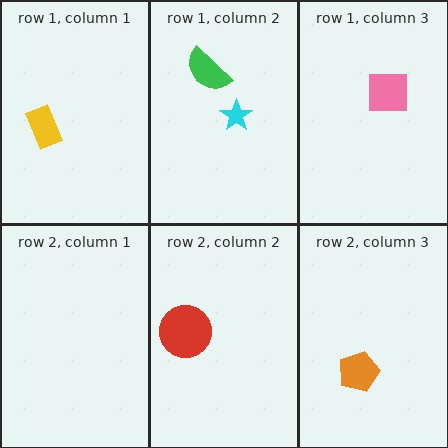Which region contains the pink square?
The row 1, column 3 region.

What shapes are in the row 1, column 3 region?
The pink square.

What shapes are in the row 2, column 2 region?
The red circle.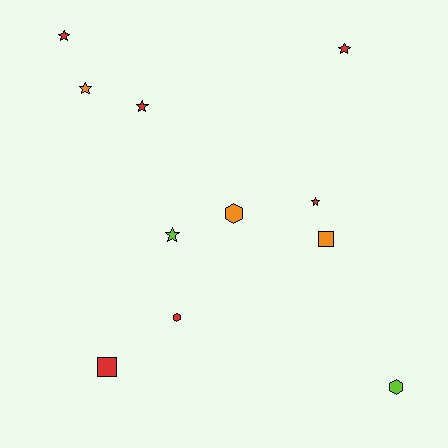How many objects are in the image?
There are 11 objects.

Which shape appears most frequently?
Star, with 6 objects.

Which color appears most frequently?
Red, with 6 objects.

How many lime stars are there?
There is 1 lime star.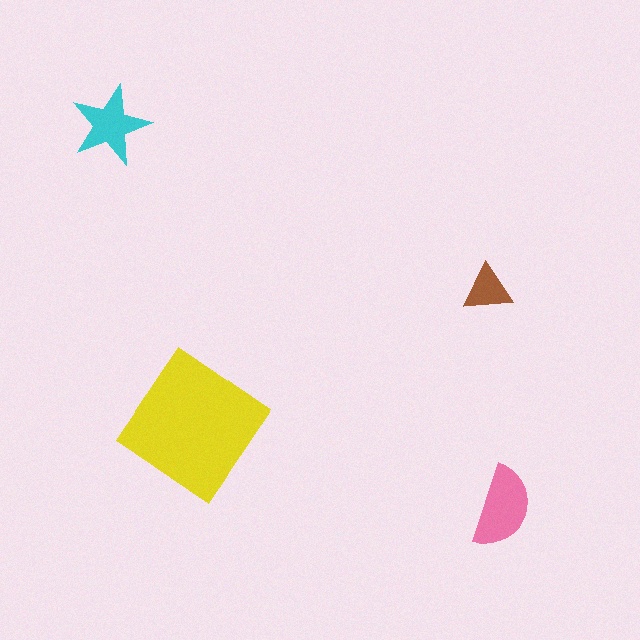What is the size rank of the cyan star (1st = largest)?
3rd.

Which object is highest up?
The cyan star is topmost.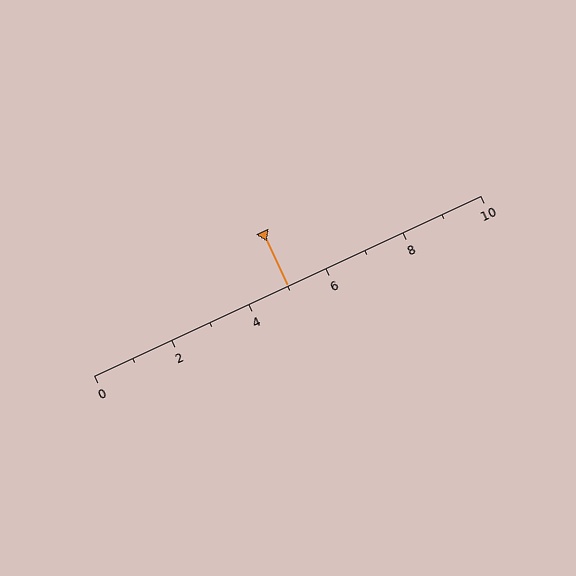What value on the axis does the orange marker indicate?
The marker indicates approximately 5.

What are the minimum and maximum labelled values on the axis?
The axis runs from 0 to 10.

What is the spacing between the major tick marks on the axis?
The major ticks are spaced 2 apart.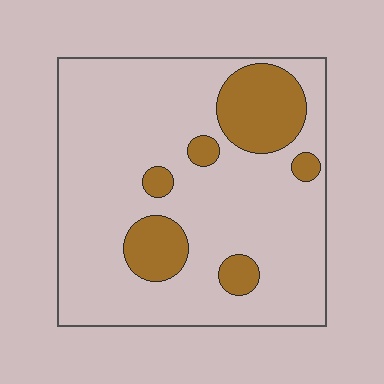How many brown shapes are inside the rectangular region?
6.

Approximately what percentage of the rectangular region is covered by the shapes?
Approximately 20%.